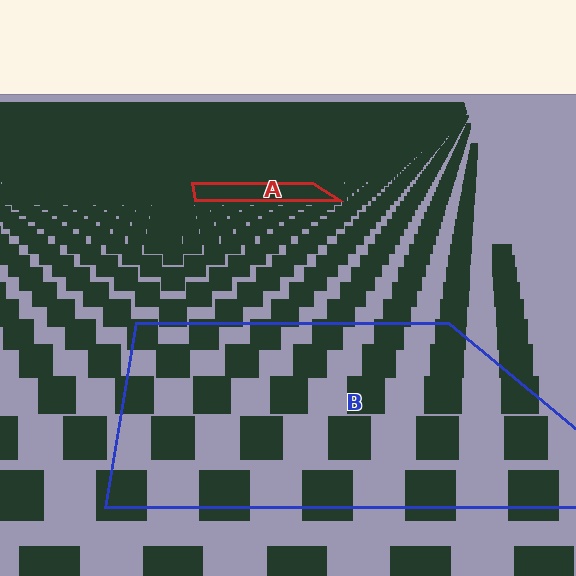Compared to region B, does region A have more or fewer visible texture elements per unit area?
Region A has more texture elements per unit area — they are packed more densely because it is farther away.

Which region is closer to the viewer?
Region B is closer. The texture elements there are larger and more spread out.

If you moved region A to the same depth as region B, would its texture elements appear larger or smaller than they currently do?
They would appear larger. At a closer depth, the same texture elements are projected at a bigger on-screen size.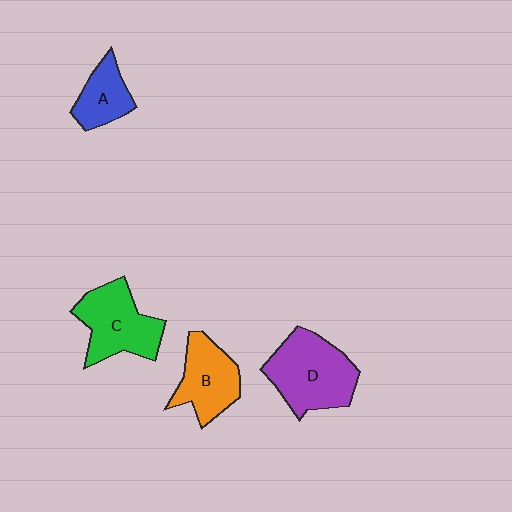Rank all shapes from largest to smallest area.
From largest to smallest: D (purple), C (green), B (orange), A (blue).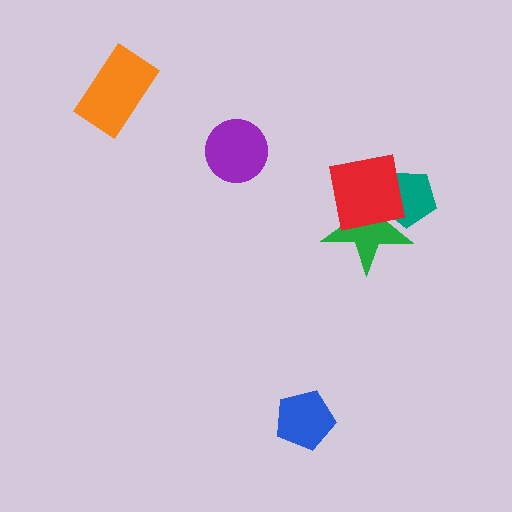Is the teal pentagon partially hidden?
Yes, it is partially covered by another shape.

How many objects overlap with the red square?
2 objects overlap with the red square.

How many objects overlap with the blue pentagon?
0 objects overlap with the blue pentagon.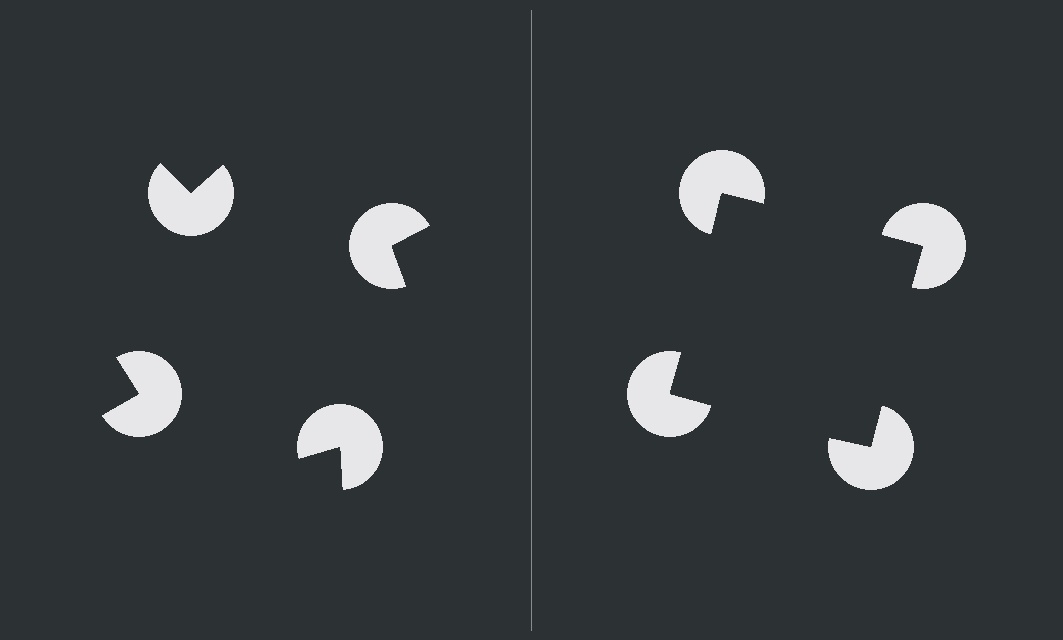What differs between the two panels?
The pac-man discs are positioned identically on both sides; only the wedge orientations differ. On the right they align to a square; on the left they are misaligned.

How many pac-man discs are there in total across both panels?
8 — 4 on each side.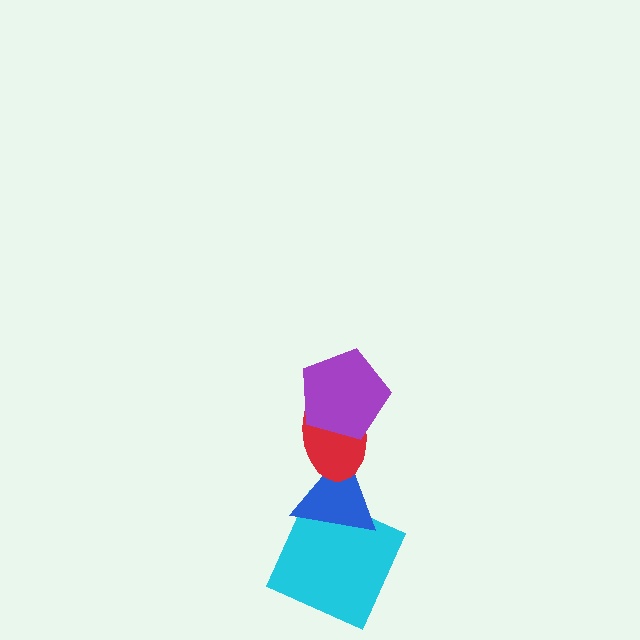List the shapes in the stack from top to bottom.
From top to bottom: the purple pentagon, the red ellipse, the blue triangle, the cyan square.